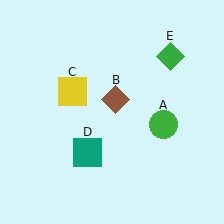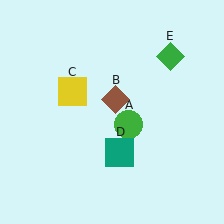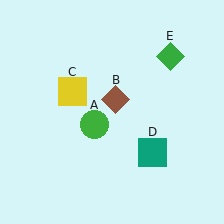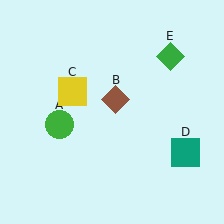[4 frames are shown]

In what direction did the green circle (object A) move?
The green circle (object A) moved left.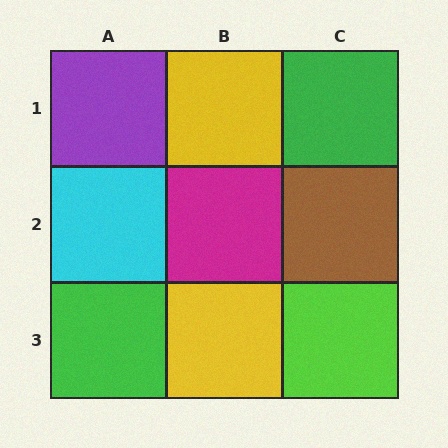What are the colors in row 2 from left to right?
Cyan, magenta, brown.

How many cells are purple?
1 cell is purple.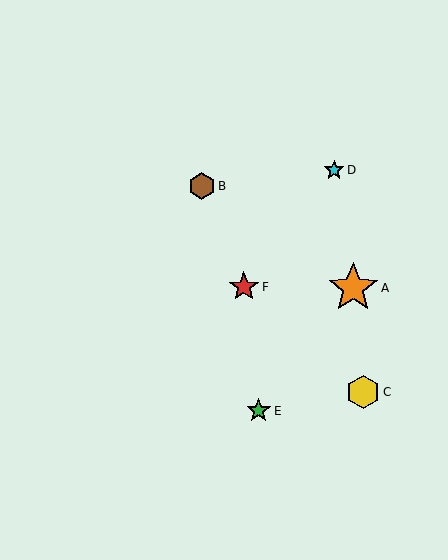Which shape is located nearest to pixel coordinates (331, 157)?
The cyan star (labeled D) at (334, 170) is nearest to that location.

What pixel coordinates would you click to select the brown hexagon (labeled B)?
Click at (202, 186) to select the brown hexagon B.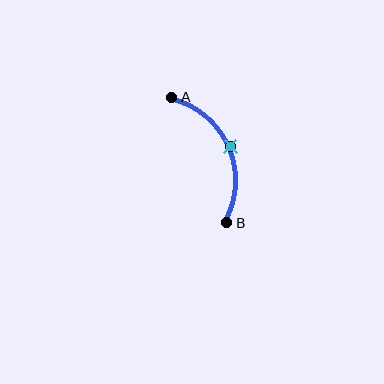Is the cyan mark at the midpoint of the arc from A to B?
Yes. The cyan mark lies on the arc at equal arc-length from both A and B — it is the arc midpoint.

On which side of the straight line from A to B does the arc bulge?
The arc bulges to the right of the straight line connecting A and B.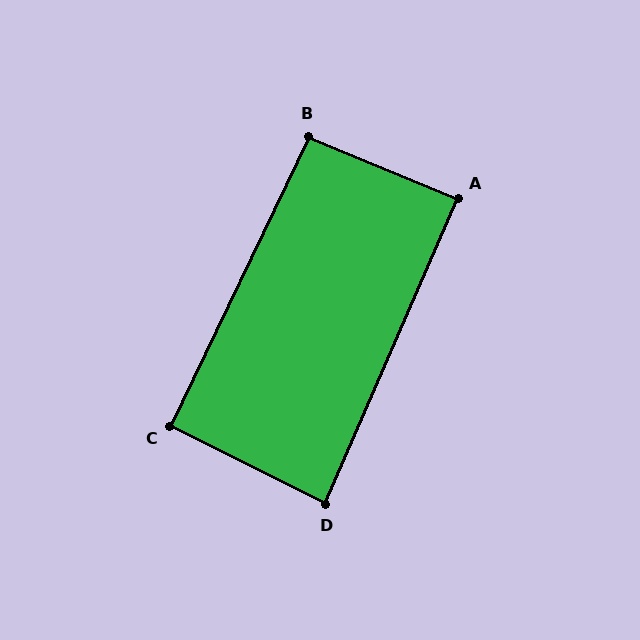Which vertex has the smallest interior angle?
D, at approximately 87 degrees.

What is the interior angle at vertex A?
Approximately 89 degrees (approximately right).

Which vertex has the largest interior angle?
B, at approximately 93 degrees.